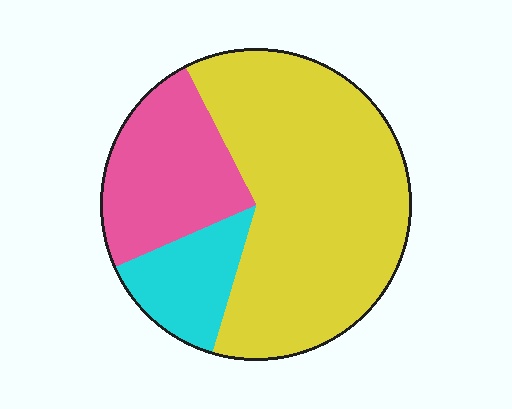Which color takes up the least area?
Cyan, at roughly 15%.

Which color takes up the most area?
Yellow, at roughly 60%.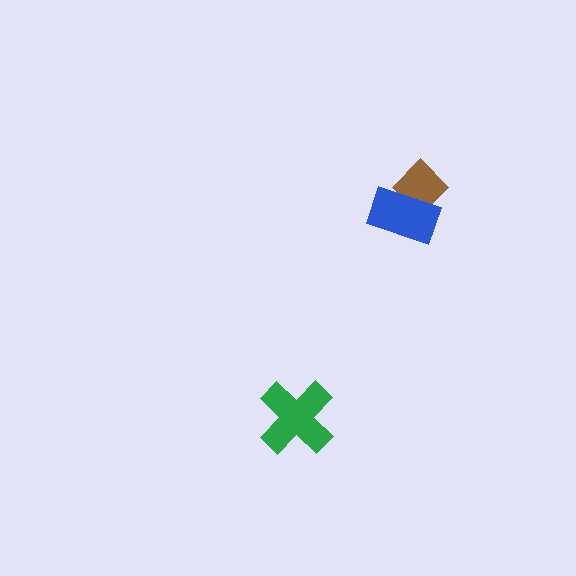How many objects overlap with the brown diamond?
1 object overlaps with the brown diamond.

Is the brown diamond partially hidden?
Yes, it is partially covered by another shape.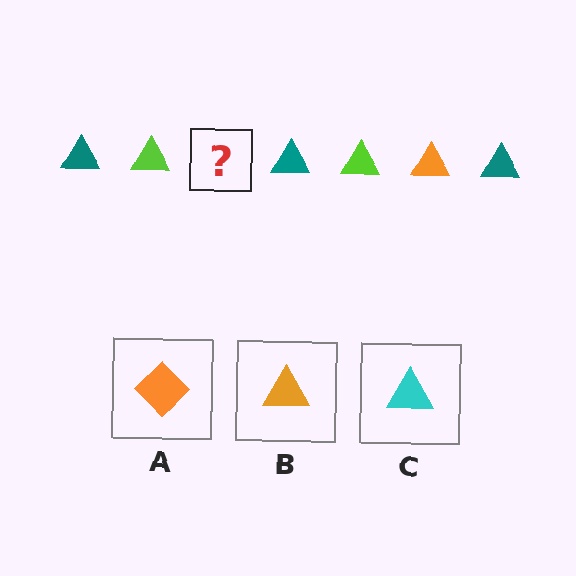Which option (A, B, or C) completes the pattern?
B.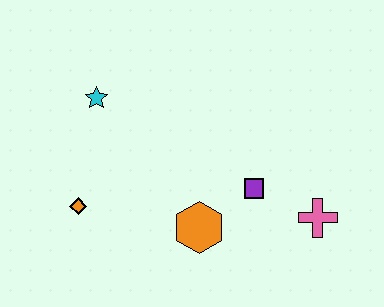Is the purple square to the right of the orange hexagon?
Yes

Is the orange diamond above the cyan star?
No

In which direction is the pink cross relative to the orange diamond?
The pink cross is to the right of the orange diamond.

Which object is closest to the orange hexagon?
The purple square is closest to the orange hexagon.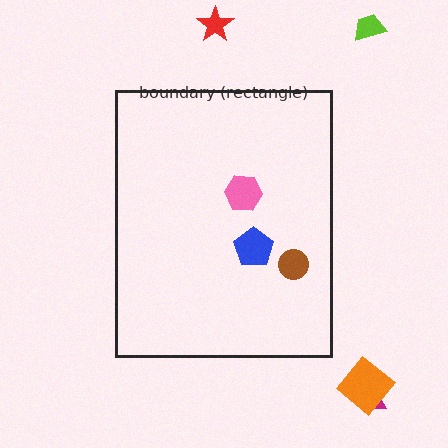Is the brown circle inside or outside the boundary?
Inside.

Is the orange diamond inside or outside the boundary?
Outside.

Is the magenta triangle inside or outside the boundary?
Outside.